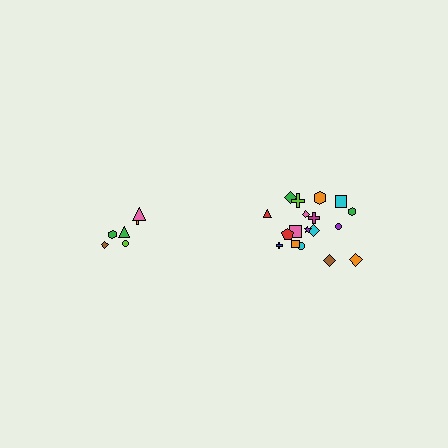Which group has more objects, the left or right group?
The right group.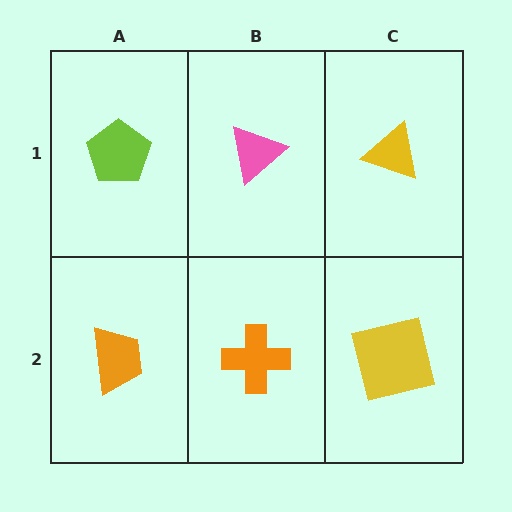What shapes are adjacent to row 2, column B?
A pink triangle (row 1, column B), an orange trapezoid (row 2, column A), a yellow square (row 2, column C).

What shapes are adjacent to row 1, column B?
An orange cross (row 2, column B), a lime pentagon (row 1, column A), a yellow triangle (row 1, column C).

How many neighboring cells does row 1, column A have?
2.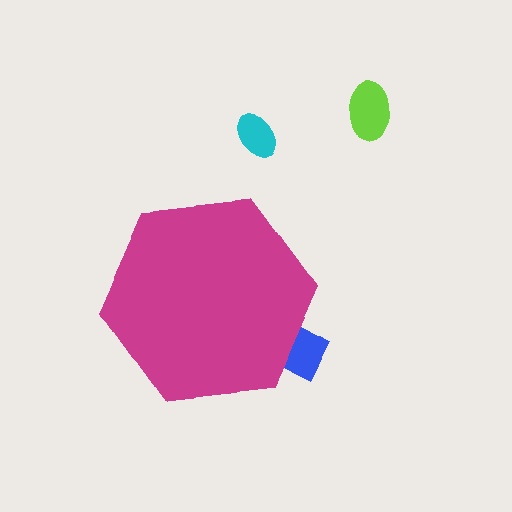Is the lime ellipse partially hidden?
No, the lime ellipse is fully visible.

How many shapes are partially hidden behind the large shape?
1 shape is partially hidden.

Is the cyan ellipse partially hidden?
No, the cyan ellipse is fully visible.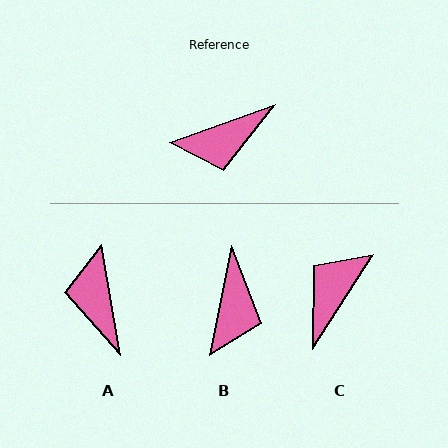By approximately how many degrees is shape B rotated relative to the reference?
Approximately 59 degrees counter-clockwise.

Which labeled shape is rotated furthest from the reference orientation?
C, about 142 degrees away.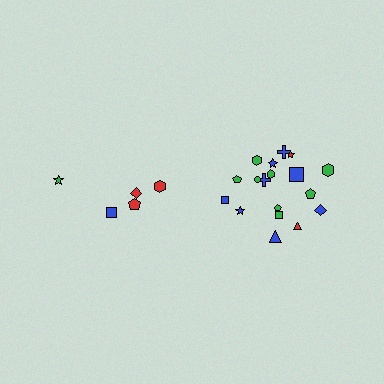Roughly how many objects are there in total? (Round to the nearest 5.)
Roughly 25 objects in total.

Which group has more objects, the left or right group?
The right group.